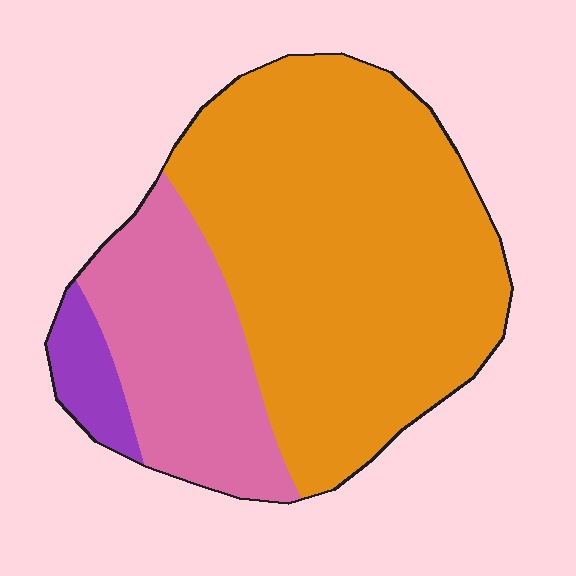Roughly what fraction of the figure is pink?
Pink takes up about one quarter (1/4) of the figure.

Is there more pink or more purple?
Pink.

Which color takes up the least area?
Purple, at roughly 5%.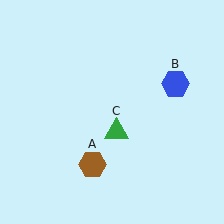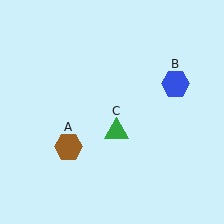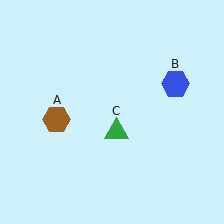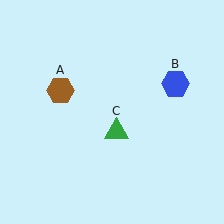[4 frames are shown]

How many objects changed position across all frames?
1 object changed position: brown hexagon (object A).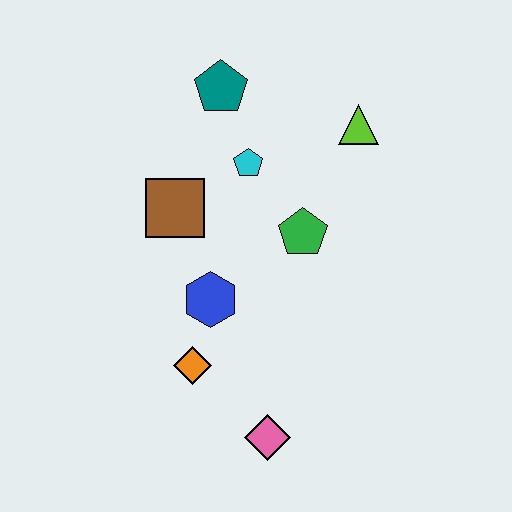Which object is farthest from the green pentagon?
The pink diamond is farthest from the green pentagon.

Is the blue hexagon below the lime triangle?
Yes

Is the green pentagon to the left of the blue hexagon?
No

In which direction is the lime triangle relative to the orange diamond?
The lime triangle is above the orange diamond.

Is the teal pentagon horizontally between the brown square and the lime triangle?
Yes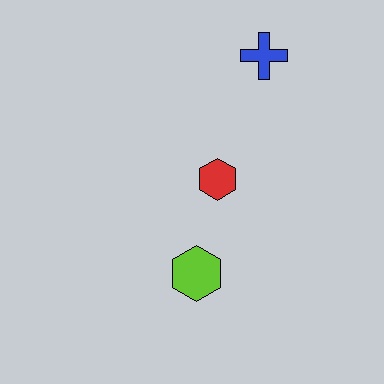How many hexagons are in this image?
There are 2 hexagons.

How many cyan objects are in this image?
There are no cyan objects.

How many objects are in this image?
There are 3 objects.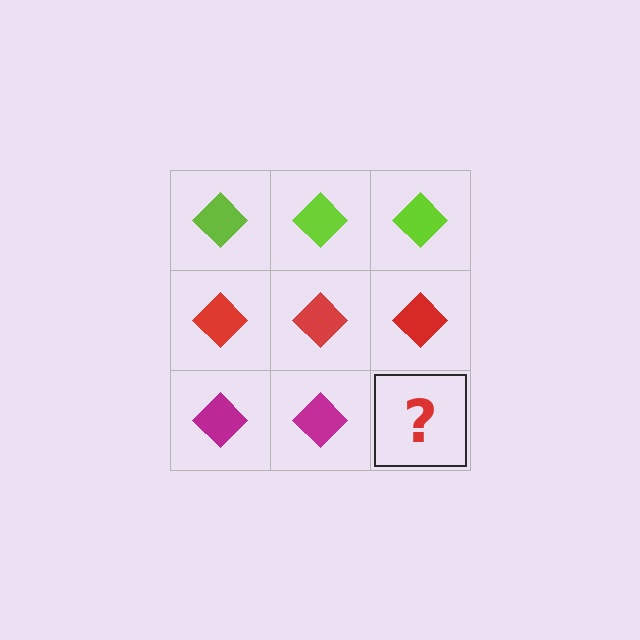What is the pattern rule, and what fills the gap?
The rule is that each row has a consistent color. The gap should be filled with a magenta diamond.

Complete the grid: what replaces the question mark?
The question mark should be replaced with a magenta diamond.